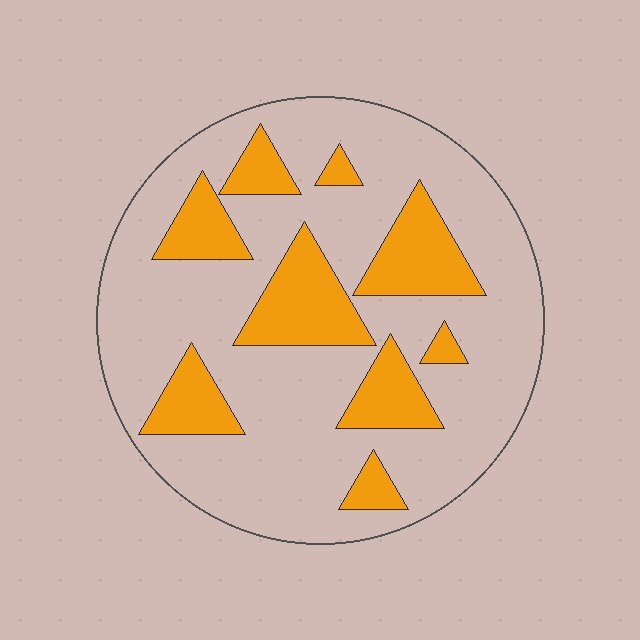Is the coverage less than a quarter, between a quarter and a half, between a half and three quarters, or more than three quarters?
Between a quarter and a half.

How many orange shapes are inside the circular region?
9.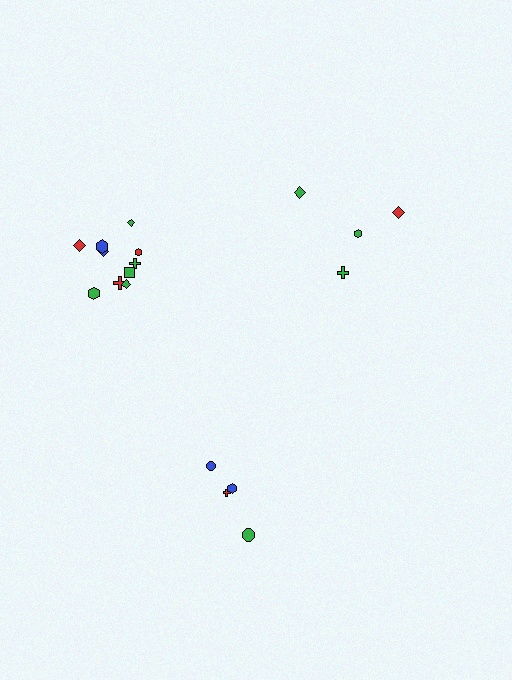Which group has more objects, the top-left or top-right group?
The top-left group.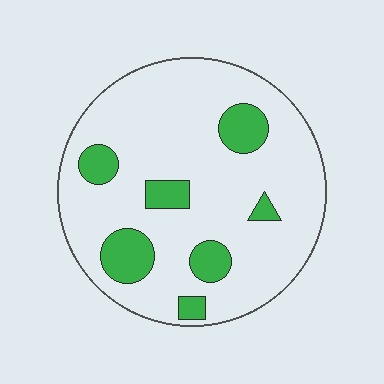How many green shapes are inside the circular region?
7.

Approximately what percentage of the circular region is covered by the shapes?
Approximately 15%.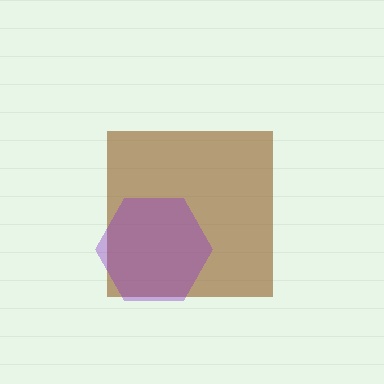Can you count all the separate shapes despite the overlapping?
Yes, there are 2 separate shapes.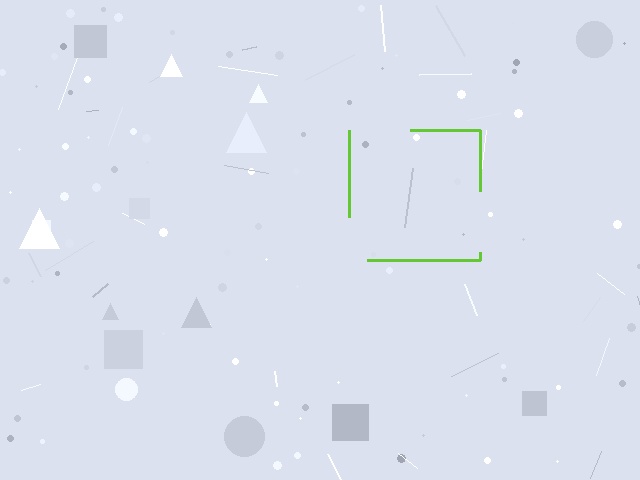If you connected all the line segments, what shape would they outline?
They would outline a square.